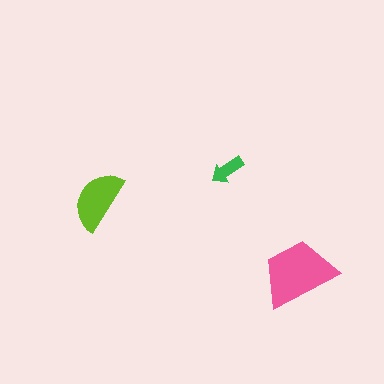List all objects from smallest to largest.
The green arrow, the lime semicircle, the pink trapezoid.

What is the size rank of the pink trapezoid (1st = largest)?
1st.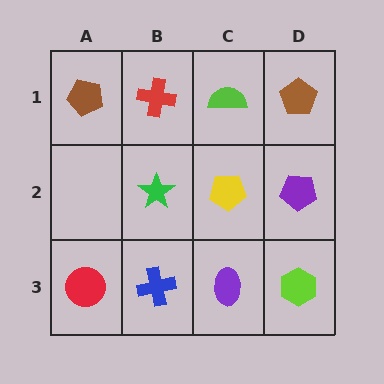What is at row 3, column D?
A lime hexagon.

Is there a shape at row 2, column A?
No, that cell is empty.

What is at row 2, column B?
A green star.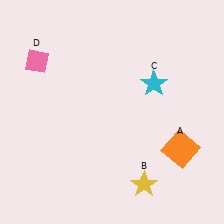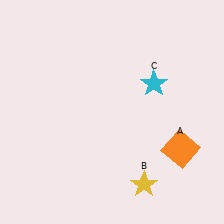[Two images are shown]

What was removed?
The pink diamond (D) was removed in Image 2.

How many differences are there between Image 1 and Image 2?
There is 1 difference between the two images.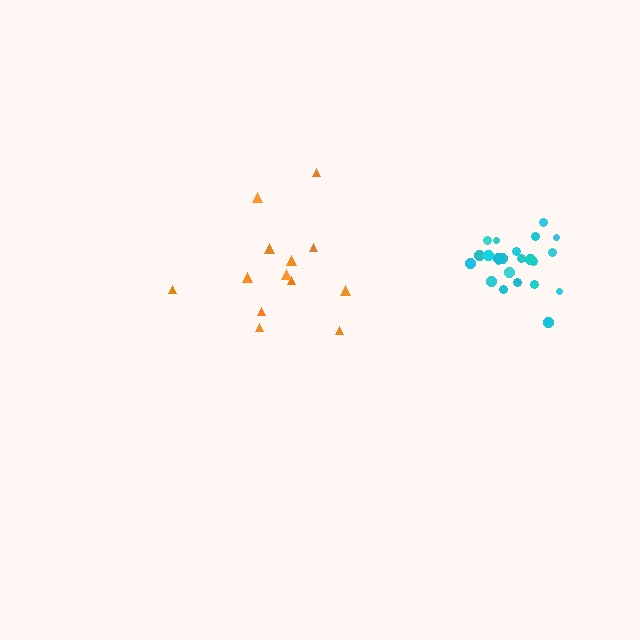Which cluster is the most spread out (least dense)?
Orange.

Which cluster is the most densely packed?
Cyan.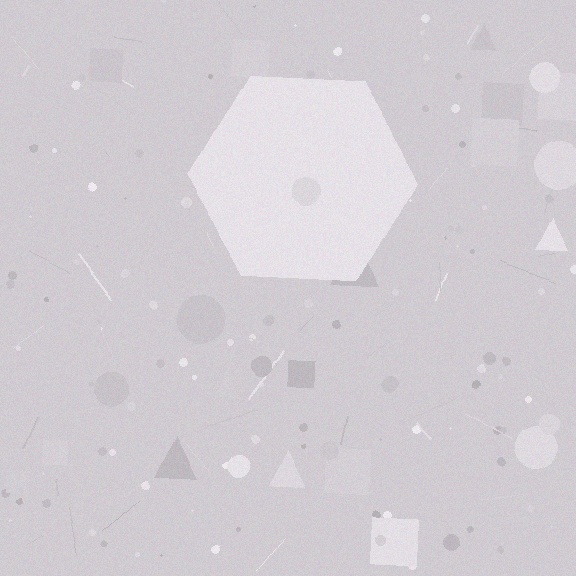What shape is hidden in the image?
A hexagon is hidden in the image.